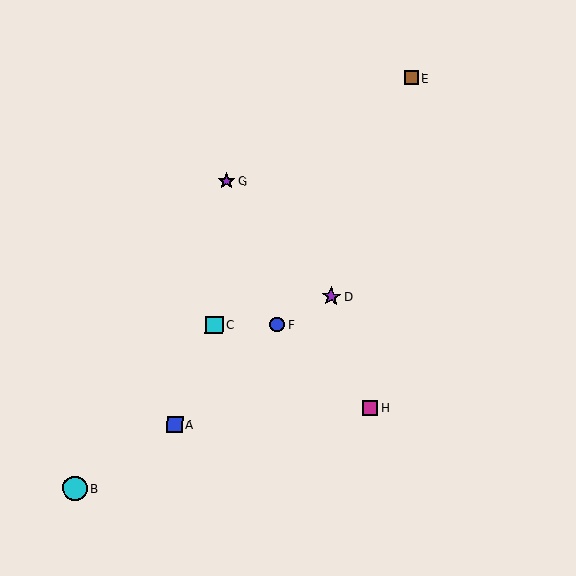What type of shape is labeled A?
Shape A is a blue square.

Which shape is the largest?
The cyan circle (labeled B) is the largest.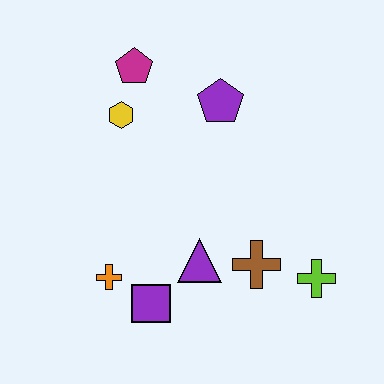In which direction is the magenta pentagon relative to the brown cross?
The magenta pentagon is above the brown cross.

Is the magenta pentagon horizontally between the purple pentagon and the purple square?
No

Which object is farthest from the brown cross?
The magenta pentagon is farthest from the brown cross.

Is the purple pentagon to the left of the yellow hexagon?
No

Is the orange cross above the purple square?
Yes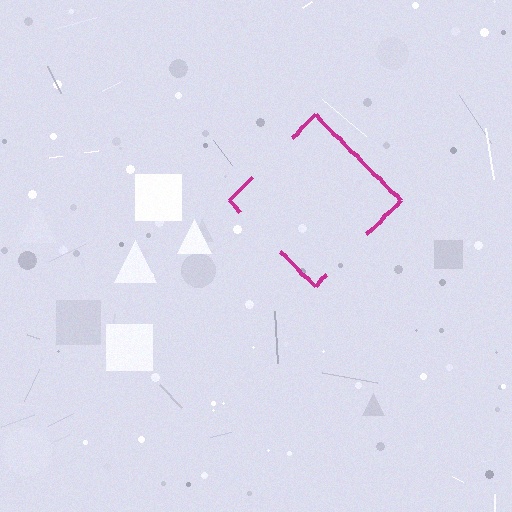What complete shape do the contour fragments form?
The contour fragments form a diamond.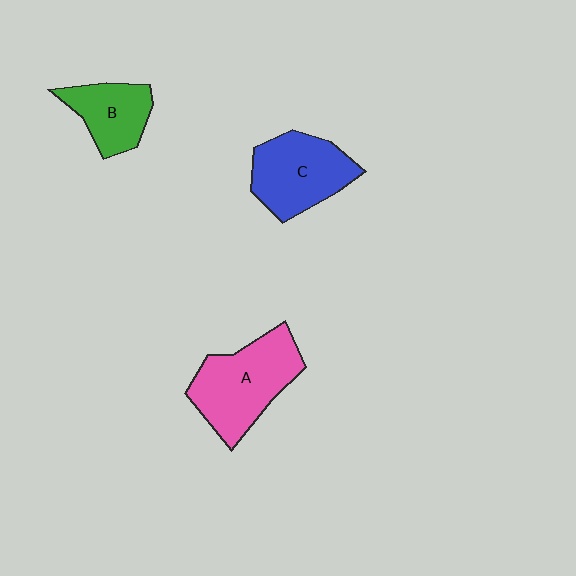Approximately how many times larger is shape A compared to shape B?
Approximately 1.6 times.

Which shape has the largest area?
Shape A (pink).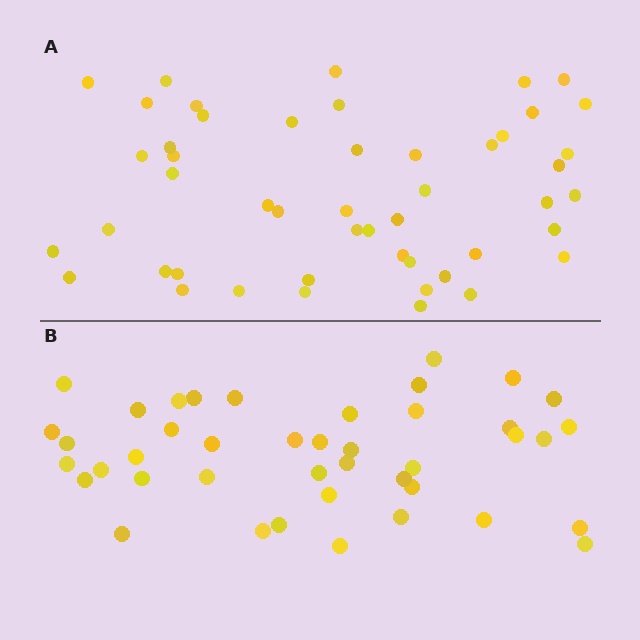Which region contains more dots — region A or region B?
Region A (the top region) has more dots.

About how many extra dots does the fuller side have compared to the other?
Region A has roughly 8 or so more dots than region B.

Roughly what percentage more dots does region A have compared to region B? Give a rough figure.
About 15% more.